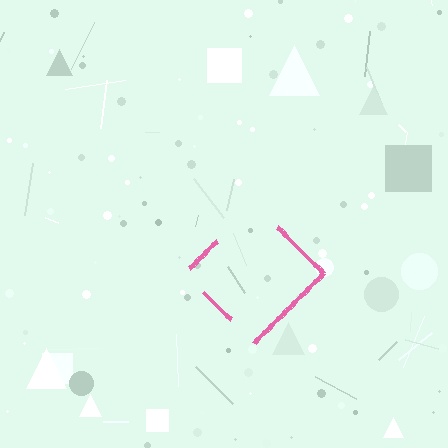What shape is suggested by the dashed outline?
The dashed outline suggests a diamond.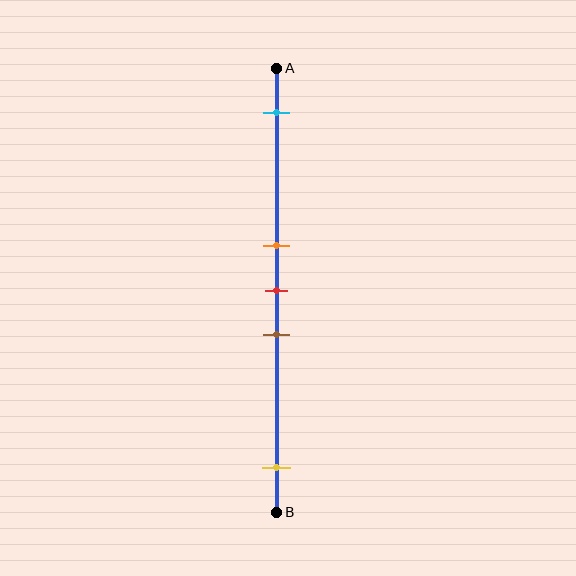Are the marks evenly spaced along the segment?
No, the marks are not evenly spaced.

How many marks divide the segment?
There are 5 marks dividing the segment.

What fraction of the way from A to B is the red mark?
The red mark is approximately 50% (0.5) of the way from A to B.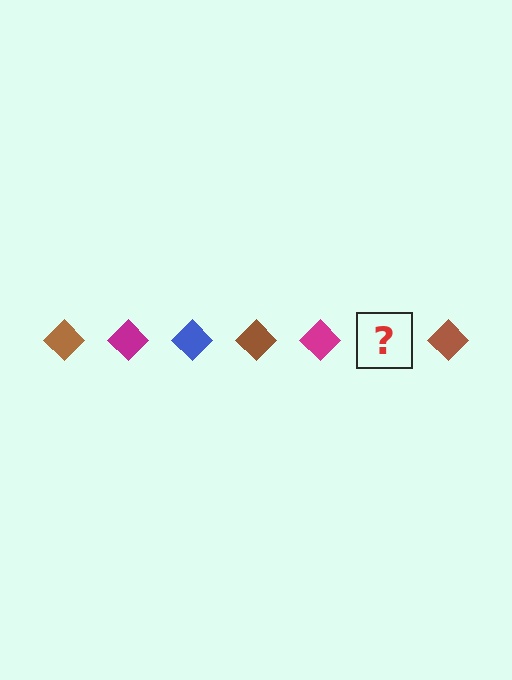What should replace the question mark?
The question mark should be replaced with a blue diamond.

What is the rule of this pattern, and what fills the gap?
The rule is that the pattern cycles through brown, magenta, blue diamonds. The gap should be filled with a blue diamond.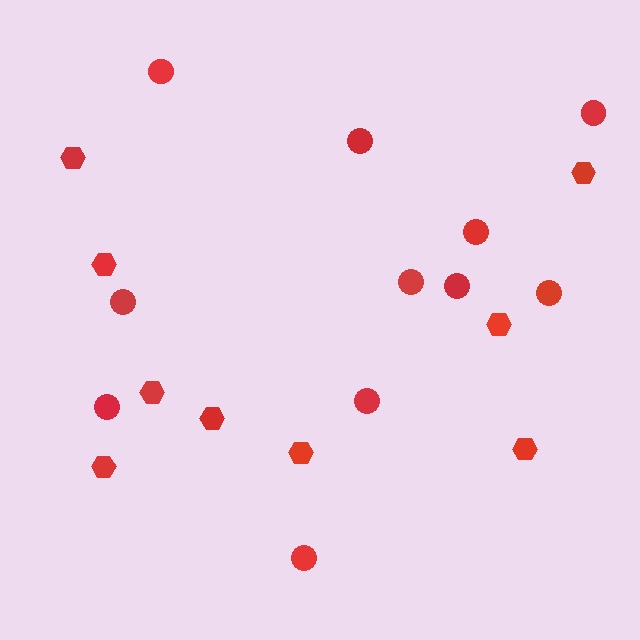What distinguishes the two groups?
There are 2 groups: one group of circles (11) and one group of hexagons (9).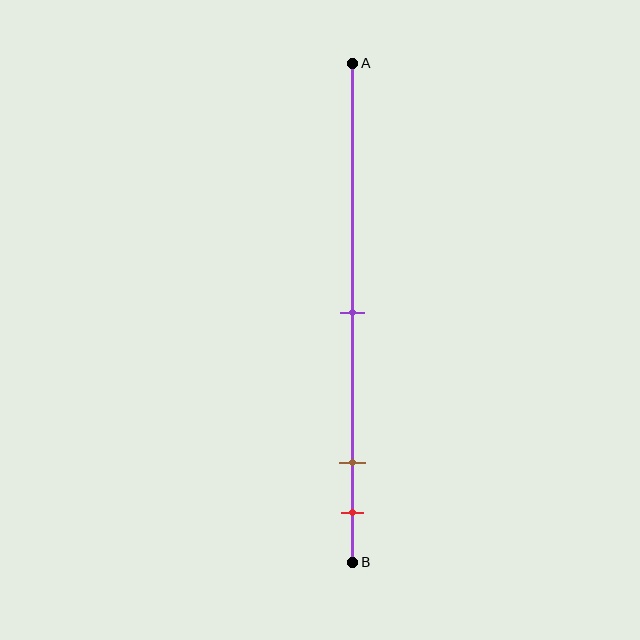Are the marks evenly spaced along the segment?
No, the marks are not evenly spaced.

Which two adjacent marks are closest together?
The brown and red marks are the closest adjacent pair.